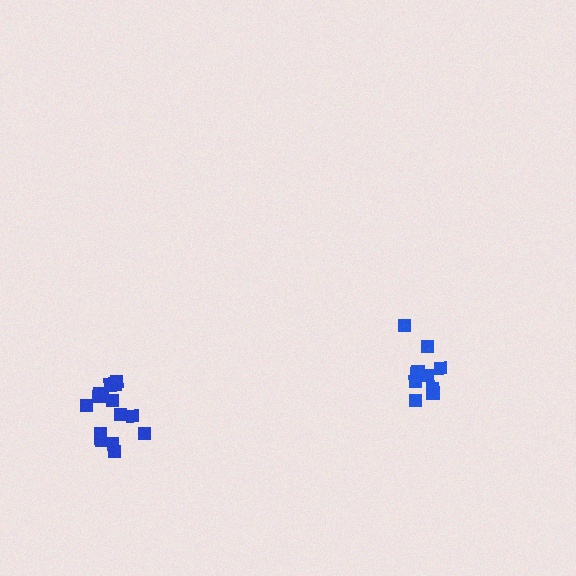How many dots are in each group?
Group 1: 15 dots, Group 2: 10 dots (25 total).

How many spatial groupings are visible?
There are 2 spatial groupings.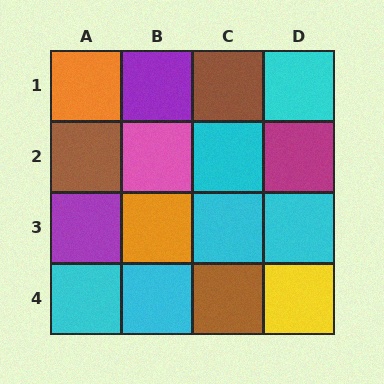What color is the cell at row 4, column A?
Cyan.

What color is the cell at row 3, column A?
Purple.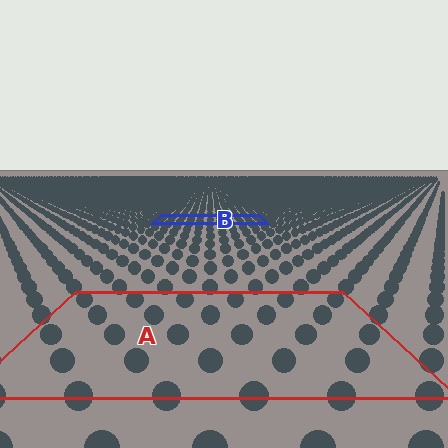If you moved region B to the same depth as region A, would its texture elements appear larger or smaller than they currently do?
They would appear larger. At a closer depth, the same texture elements are projected at a bigger on-screen size.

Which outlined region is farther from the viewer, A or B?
Region B is farther from the viewer — the texture elements inside it appear smaller and more densely packed.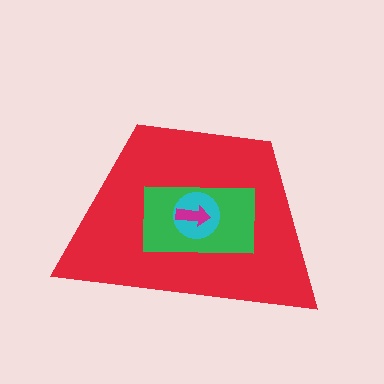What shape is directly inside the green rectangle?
The cyan circle.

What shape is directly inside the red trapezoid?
The green rectangle.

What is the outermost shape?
The red trapezoid.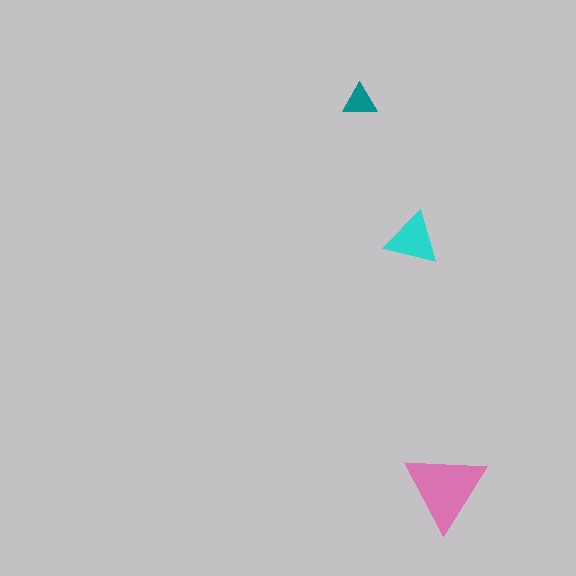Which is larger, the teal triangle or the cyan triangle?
The cyan one.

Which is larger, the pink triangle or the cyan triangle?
The pink one.